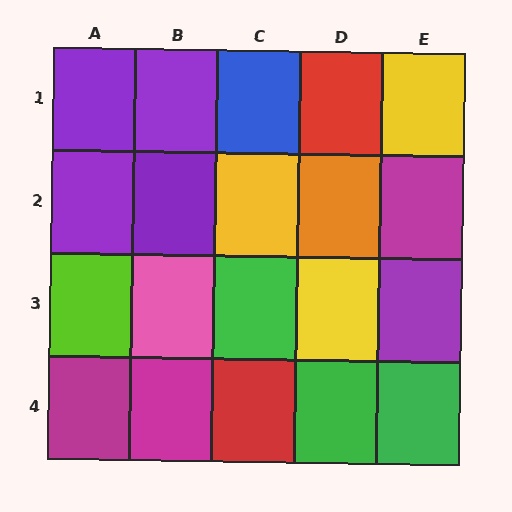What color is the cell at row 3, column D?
Yellow.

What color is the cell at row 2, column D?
Orange.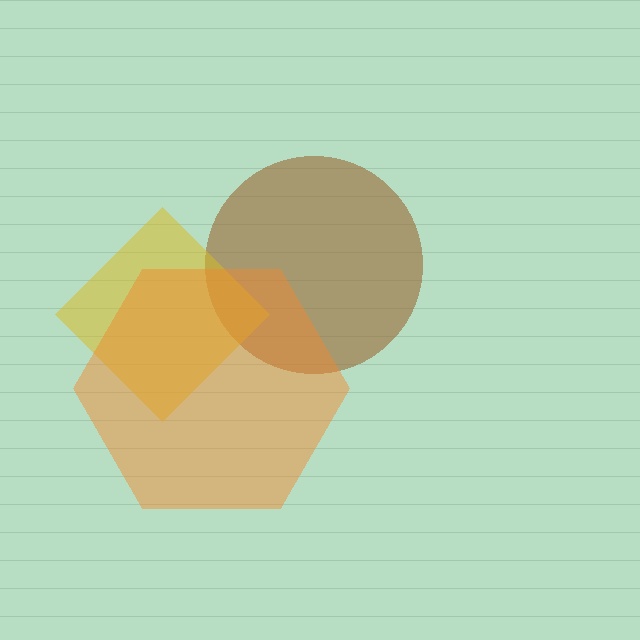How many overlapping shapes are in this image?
There are 3 overlapping shapes in the image.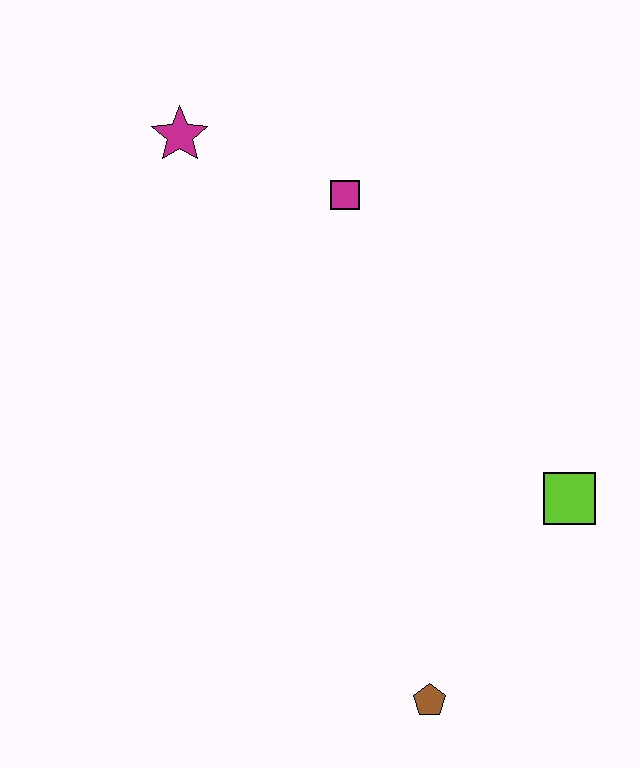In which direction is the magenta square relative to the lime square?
The magenta square is above the lime square.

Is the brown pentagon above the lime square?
No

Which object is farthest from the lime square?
The magenta star is farthest from the lime square.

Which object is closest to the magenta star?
The magenta square is closest to the magenta star.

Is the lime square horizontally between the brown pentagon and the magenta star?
No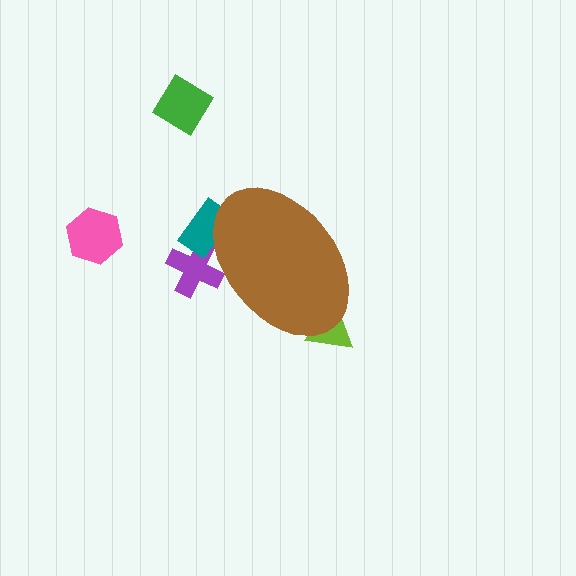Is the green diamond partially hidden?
No, the green diamond is fully visible.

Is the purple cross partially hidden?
Yes, the purple cross is partially hidden behind the brown ellipse.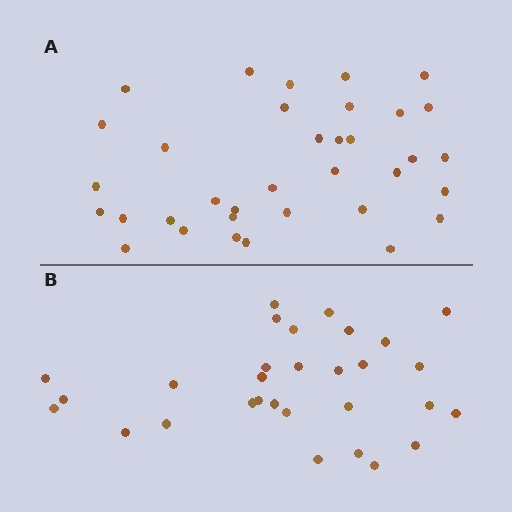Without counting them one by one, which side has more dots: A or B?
Region A (the top region) has more dots.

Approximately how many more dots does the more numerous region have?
Region A has about 5 more dots than region B.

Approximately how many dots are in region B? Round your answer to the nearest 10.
About 30 dots.